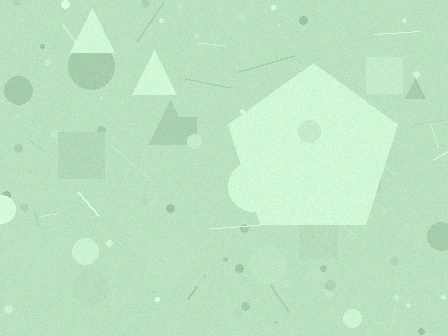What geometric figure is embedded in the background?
A pentagon is embedded in the background.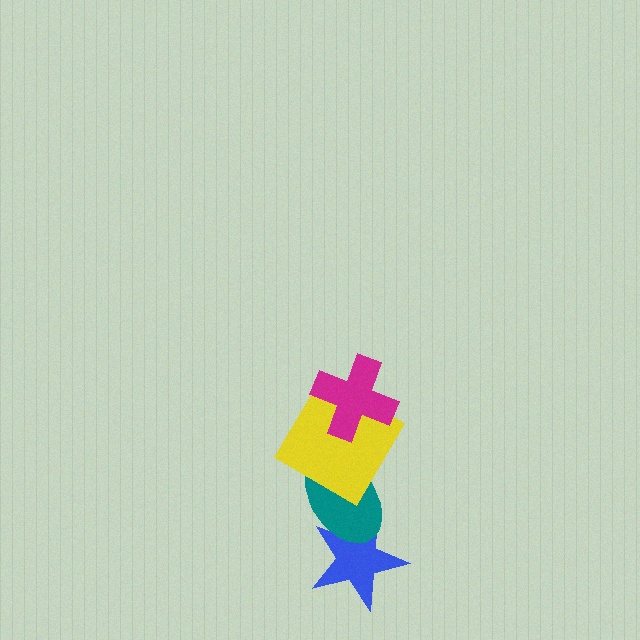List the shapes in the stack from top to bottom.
From top to bottom: the magenta cross, the yellow diamond, the teal ellipse, the blue star.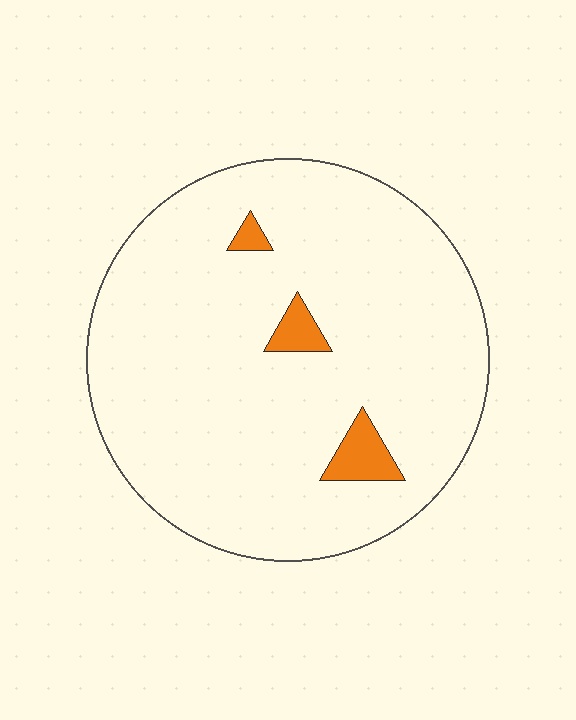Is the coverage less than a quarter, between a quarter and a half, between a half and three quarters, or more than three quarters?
Less than a quarter.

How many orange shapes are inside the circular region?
3.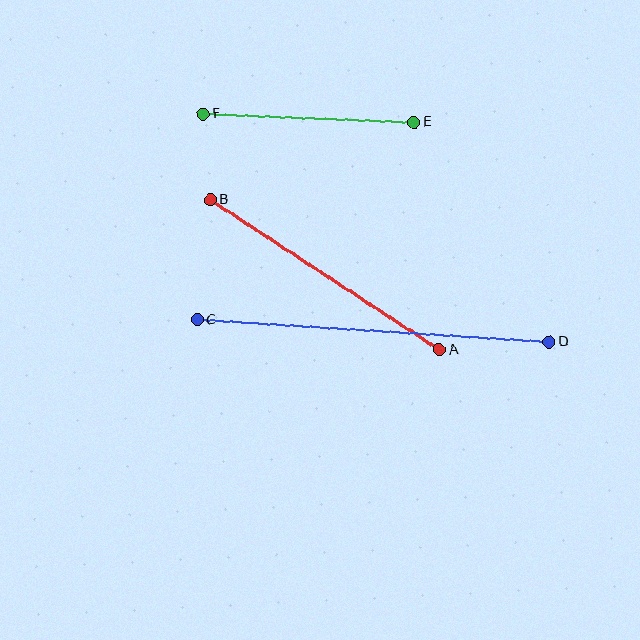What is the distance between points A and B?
The distance is approximately 274 pixels.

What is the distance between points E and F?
The distance is approximately 211 pixels.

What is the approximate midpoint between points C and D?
The midpoint is at approximately (373, 331) pixels.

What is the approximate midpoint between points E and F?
The midpoint is at approximately (308, 118) pixels.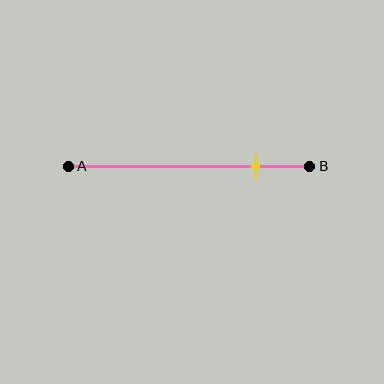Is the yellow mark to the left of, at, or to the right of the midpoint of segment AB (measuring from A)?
The yellow mark is to the right of the midpoint of segment AB.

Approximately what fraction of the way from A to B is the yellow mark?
The yellow mark is approximately 80% of the way from A to B.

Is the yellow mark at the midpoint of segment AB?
No, the mark is at about 80% from A, not at the 50% midpoint.